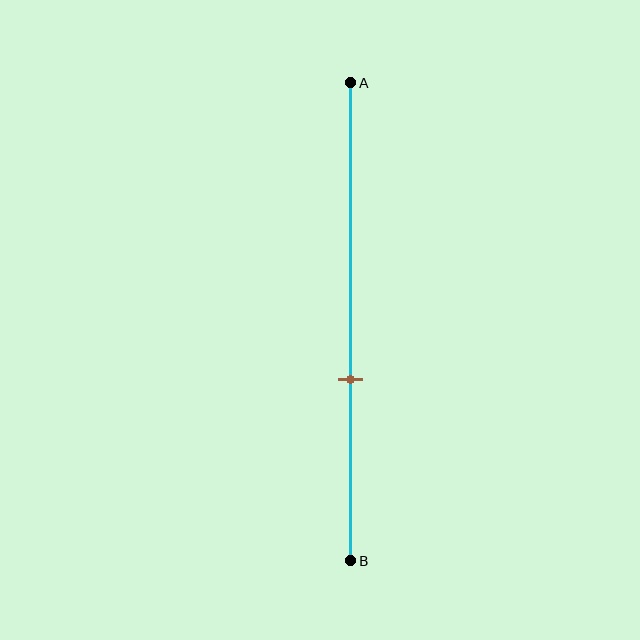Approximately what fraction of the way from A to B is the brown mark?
The brown mark is approximately 60% of the way from A to B.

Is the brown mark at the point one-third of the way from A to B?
No, the mark is at about 60% from A, not at the 33% one-third point.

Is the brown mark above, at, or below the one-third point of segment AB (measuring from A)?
The brown mark is below the one-third point of segment AB.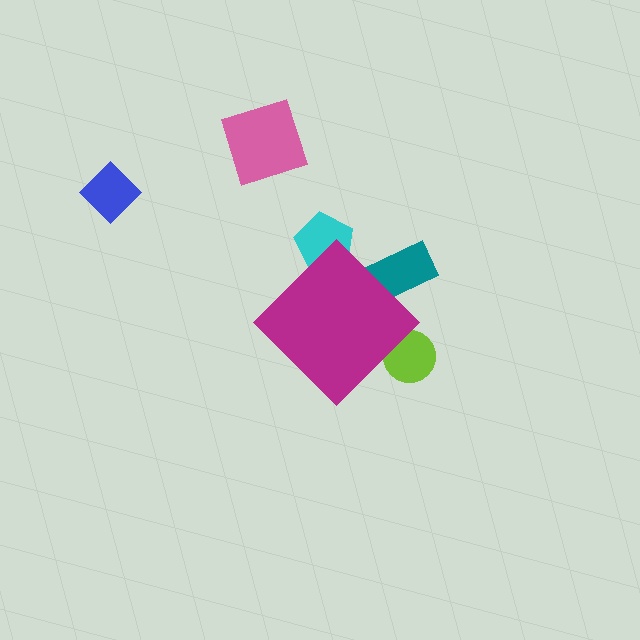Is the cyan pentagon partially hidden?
Yes, the cyan pentagon is partially hidden behind the magenta diamond.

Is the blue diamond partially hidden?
No, the blue diamond is fully visible.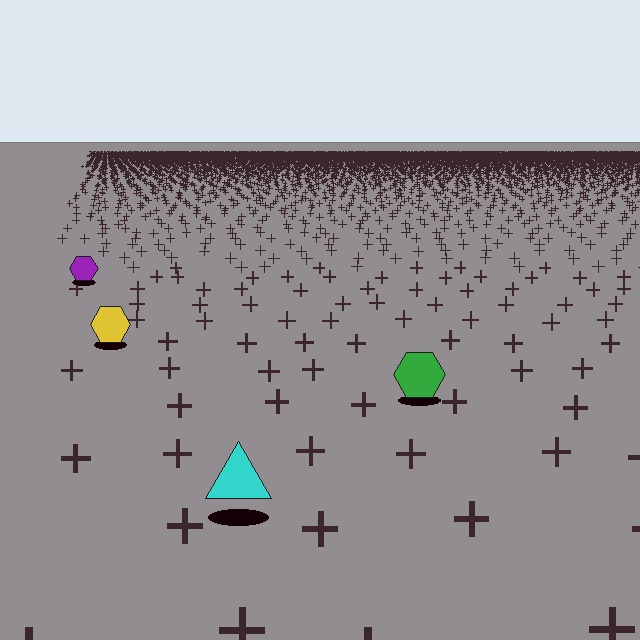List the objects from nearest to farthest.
From nearest to farthest: the cyan triangle, the green hexagon, the yellow hexagon, the purple hexagon.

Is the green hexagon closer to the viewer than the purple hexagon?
Yes. The green hexagon is closer — you can tell from the texture gradient: the ground texture is coarser near it.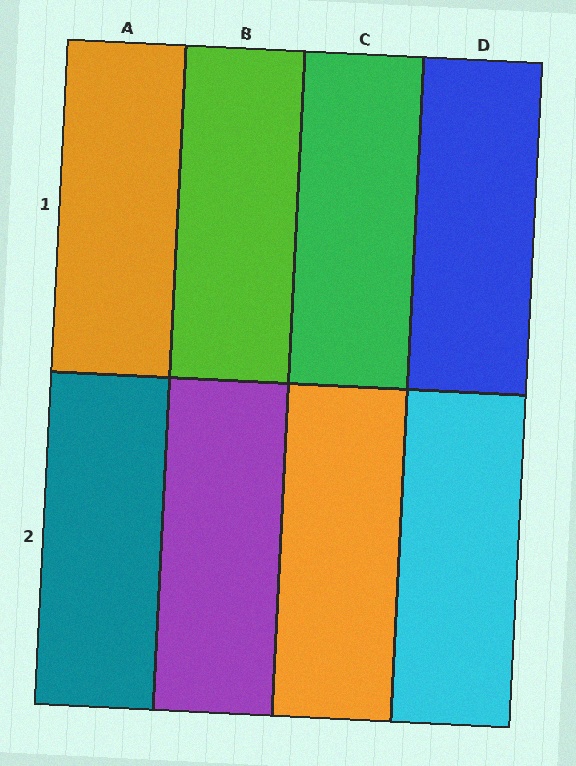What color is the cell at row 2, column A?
Teal.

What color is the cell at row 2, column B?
Purple.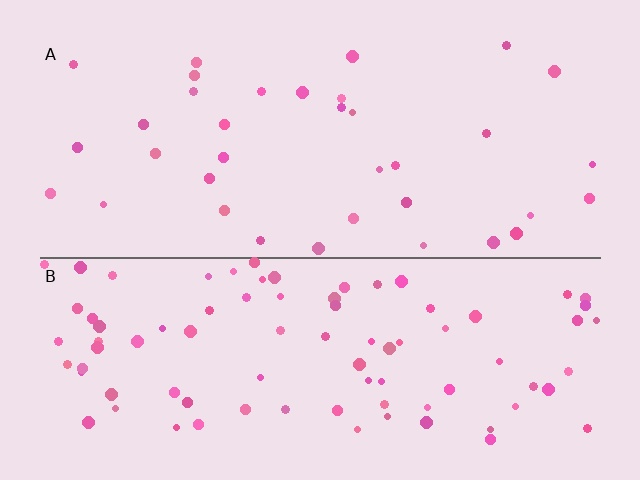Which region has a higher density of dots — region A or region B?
B (the bottom).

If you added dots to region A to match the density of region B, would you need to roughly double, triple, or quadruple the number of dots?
Approximately double.